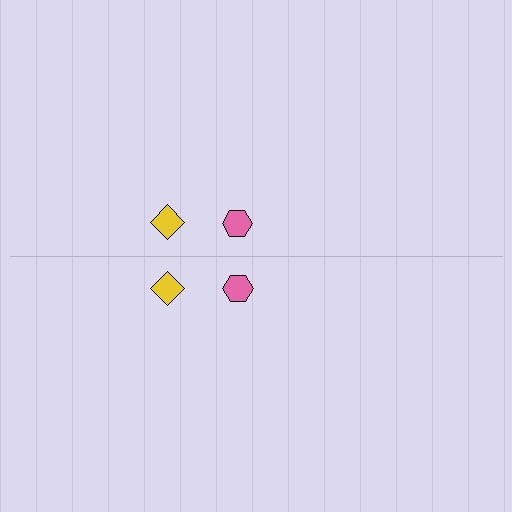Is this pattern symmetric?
Yes, this pattern has bilateral (reflection) symmetry.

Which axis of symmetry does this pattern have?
The pattern has a horizontal axis of symmetry running through the center of the image.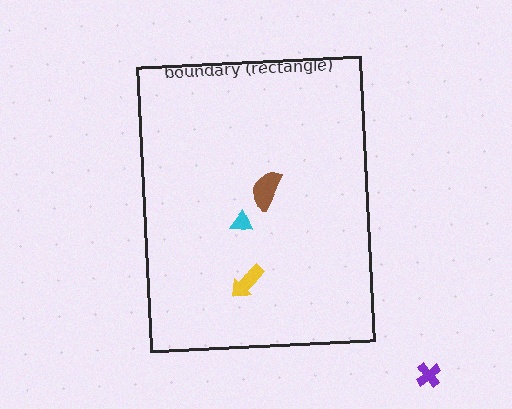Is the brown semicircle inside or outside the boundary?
Inside.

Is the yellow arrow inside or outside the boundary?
Inside.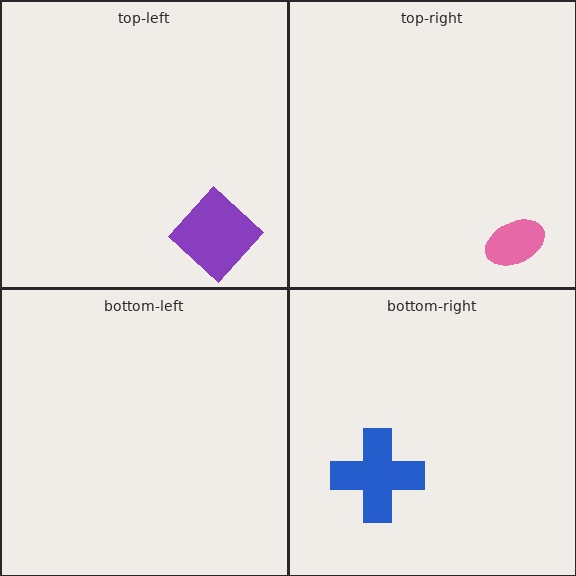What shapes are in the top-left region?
The purple diamond.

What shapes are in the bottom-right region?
The blue cross.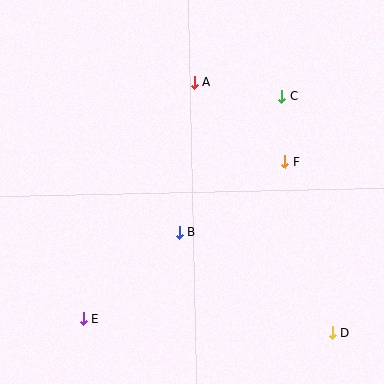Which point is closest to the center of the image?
Point B at (179, 233) is closest to the center.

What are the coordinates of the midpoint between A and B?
The midpoint between A and B is at (186, 157).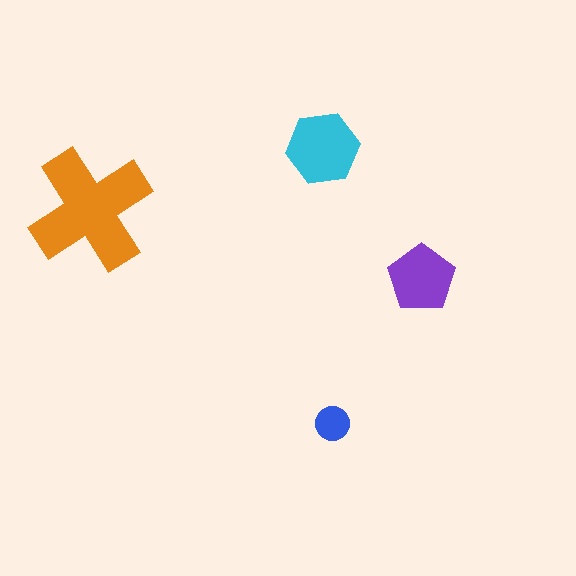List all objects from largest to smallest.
The orange cross, the cyan hexagon, the purple pentagon, the blue circle.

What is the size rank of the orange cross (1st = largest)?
1st.